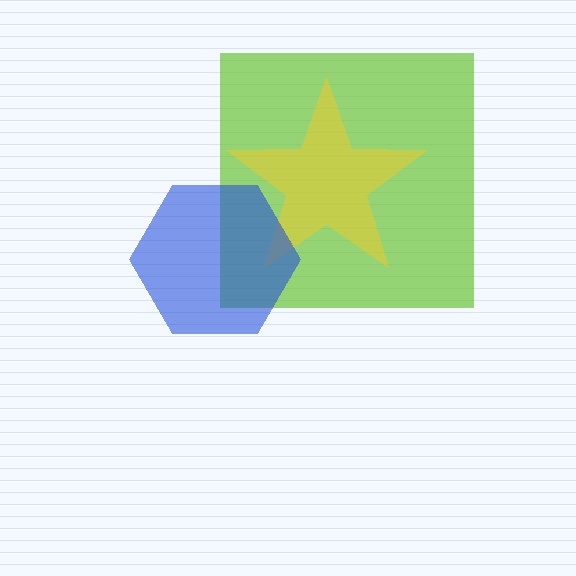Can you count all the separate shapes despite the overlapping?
Yes, there are 3 separate shapes.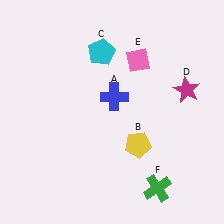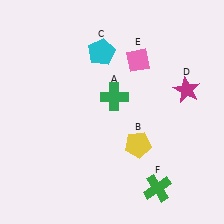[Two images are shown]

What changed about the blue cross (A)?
In Image 1, A is blue. In Image 2, it changed to green.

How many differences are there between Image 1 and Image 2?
There is 1 difference between the two images.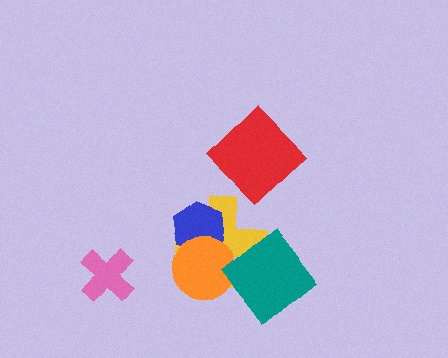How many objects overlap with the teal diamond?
1 object overlaps with the teal diamond.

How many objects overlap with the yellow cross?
3 objects overlap with the yellow cross.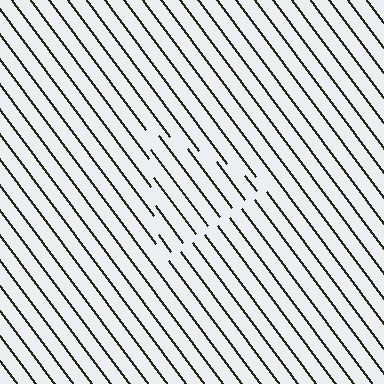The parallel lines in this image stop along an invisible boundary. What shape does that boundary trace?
An illusory triangle. The interior of the shape contains the same grating, shifted by half a period — the contour is defined by the phase discontinuity where line-ends from the inner and outer gratings abut.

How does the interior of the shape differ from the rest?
The interior of the shape contains the same grating, shifted by half a period — the contour is defined by the phase discontinuity where line-ends from the inner and outer gratings abut.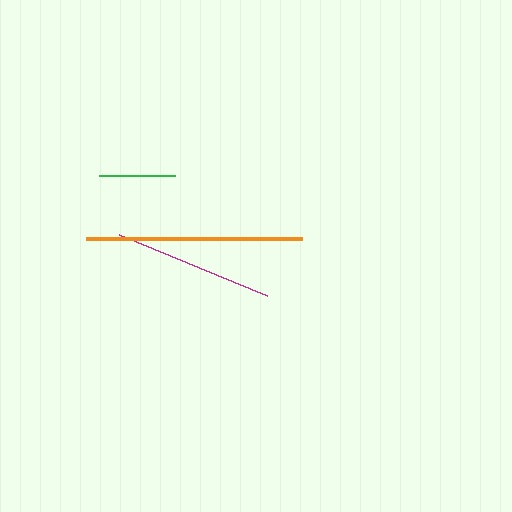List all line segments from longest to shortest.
From longest to shortest: orange, magenta, green.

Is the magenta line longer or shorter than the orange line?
The orange line is longer than the magenta line.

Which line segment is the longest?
The orange line is the longest at approximately 216 pixels.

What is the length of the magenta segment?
The magenta segment is approximately 160 pixels long.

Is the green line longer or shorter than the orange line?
The orange line is longer than the green line.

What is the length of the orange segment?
The orange segment is approximately 216 pixels long.